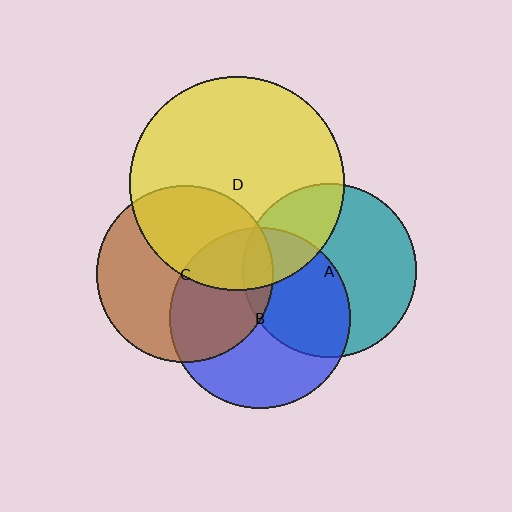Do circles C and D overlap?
Yes.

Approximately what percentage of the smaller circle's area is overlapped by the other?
Approximately 45%.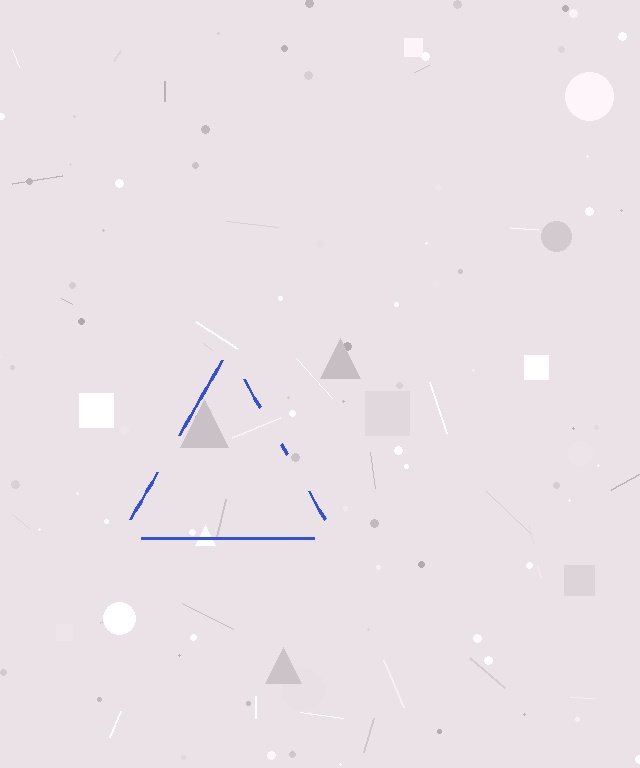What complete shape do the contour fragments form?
The contour fragments form a triangle.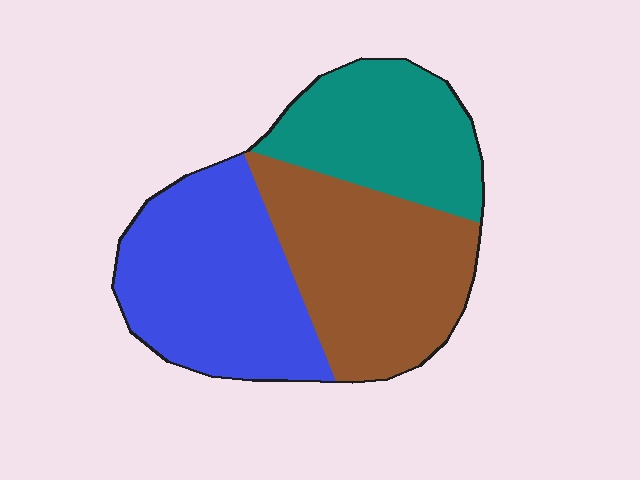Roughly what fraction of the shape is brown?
Brown covers 36% of the shape.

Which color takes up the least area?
Teal, at roughly 25%.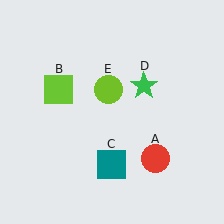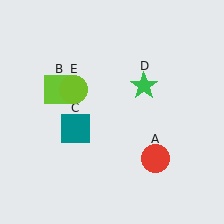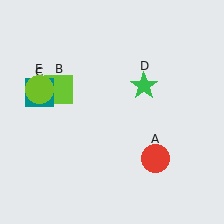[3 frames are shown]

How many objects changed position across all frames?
2 objects changed position: teal square (object C), lime circle (object E).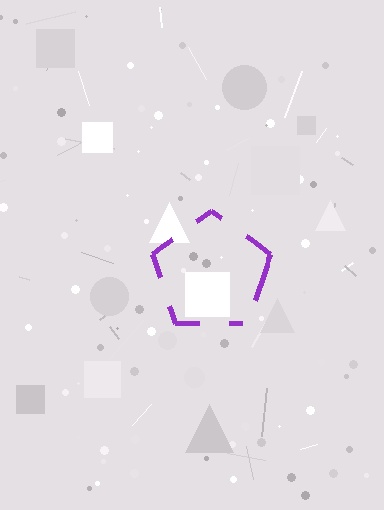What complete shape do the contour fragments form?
The contour fragments form a pentagon.